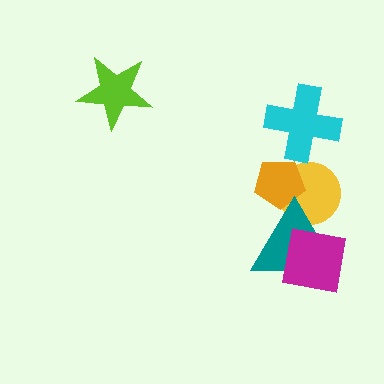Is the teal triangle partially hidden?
Yes, it is partially covered by another shape.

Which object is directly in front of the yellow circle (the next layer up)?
The orange pentagon is directly in front of the yellow circle.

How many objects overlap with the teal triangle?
3 objects overlap with the teal triangle.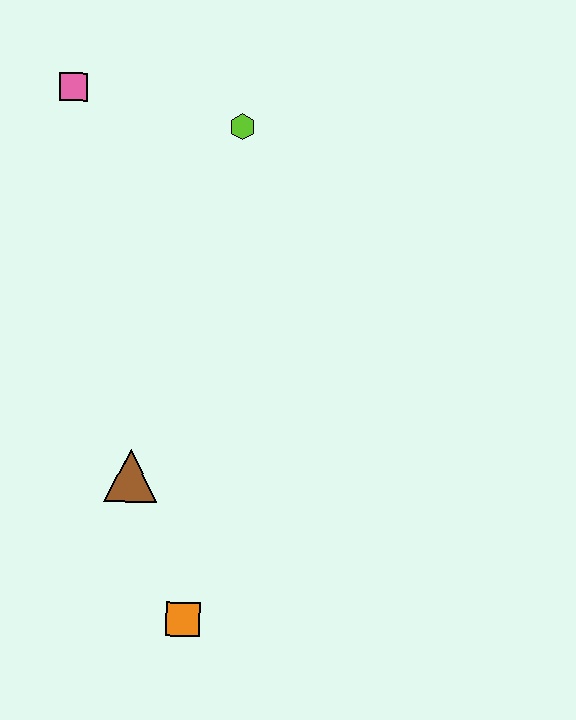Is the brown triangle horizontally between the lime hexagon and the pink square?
Yes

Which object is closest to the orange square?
The brown triangle is closest to the orange square.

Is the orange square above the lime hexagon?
No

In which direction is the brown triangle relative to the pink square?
The brown triangle is below the pink square.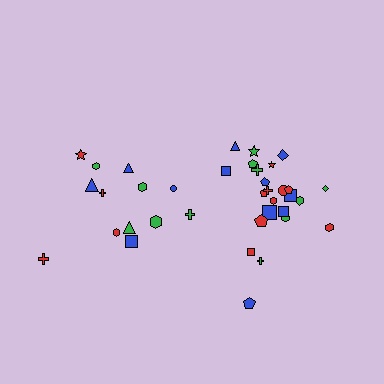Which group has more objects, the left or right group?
The right group.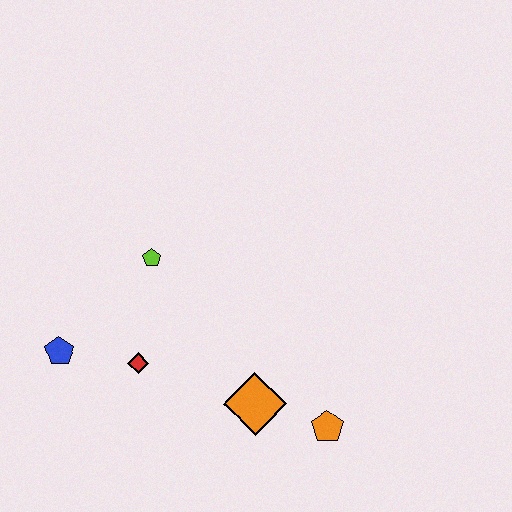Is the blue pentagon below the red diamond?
No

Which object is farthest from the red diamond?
The orange pentagon is farthest from the red diamond.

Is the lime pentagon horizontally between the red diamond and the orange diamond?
Yes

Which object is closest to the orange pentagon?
The orange diamond is closest to the orange pentagon.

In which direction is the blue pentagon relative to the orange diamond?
The blue pentagon is to the left of the orange diamond.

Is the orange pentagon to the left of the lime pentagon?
No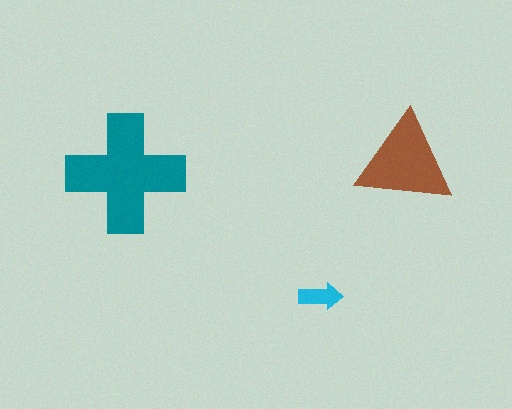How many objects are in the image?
There are 3 objects in the image.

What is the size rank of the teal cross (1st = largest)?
1st.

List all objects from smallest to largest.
The cyan arrow, the brown triangle, the teal cross.